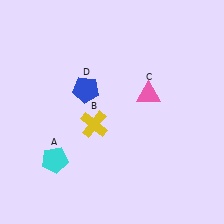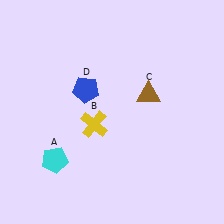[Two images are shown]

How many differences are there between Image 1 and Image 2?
There is 1 difference between the two images.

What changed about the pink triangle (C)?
In Image 1, C is pink. In Image 2, it changed to brown.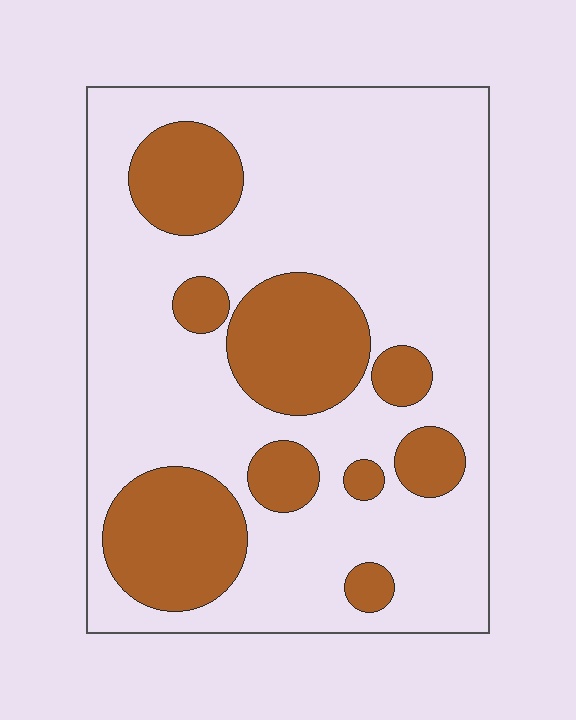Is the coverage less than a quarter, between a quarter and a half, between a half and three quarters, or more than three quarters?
Between a quarter and a half.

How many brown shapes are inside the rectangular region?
9.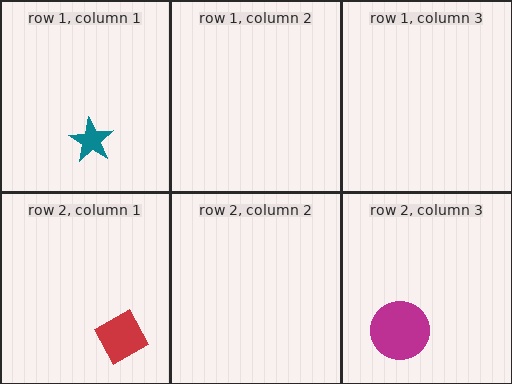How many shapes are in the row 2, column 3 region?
1.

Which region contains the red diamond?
The row 2, column 1 region.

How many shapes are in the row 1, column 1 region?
1.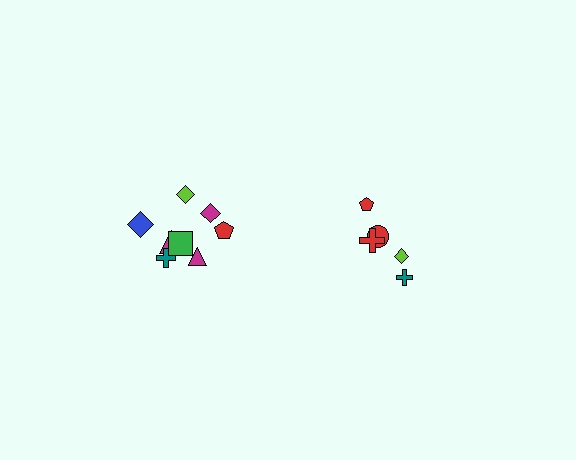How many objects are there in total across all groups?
There are 13 objects.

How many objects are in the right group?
There are 5 objects.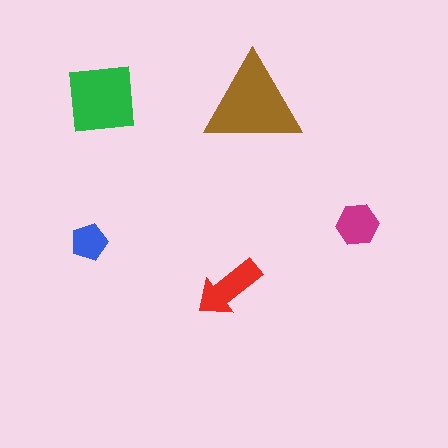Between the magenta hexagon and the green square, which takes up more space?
The green square.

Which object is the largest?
The brown triangle.